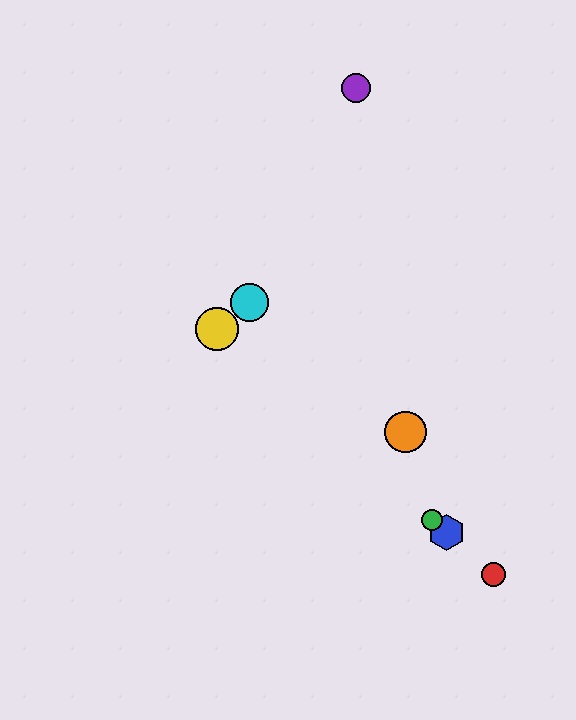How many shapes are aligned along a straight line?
4 shapes (the red circle, the blue hexagon, the green circle, the yellow circle) are aligned along a straight line.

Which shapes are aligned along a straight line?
The red circle, the blue hexagon, the green circle, the yellow circle are aligned along a straight line.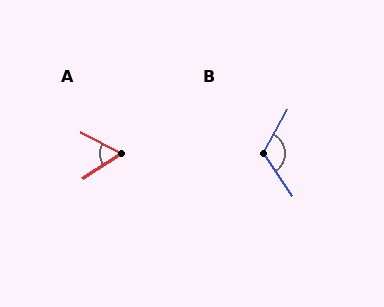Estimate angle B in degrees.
Approximately 117 degrees.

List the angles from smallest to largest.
A (61°), B (117°).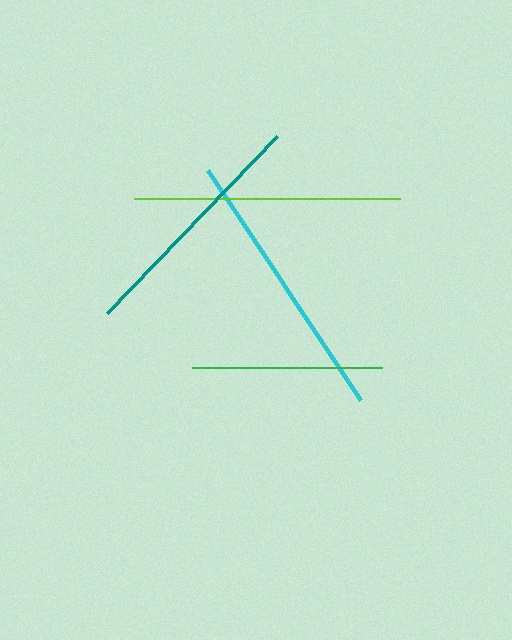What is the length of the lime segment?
The lime segment is approximately 266 pixels long.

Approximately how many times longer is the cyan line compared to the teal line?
The cyan line is approximately 1.1 times the length of the teal line.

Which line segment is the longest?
The cyan line is the longest at approximately 277 pixels.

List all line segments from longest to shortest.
From longest to shortest: cyan, lime, teal, green.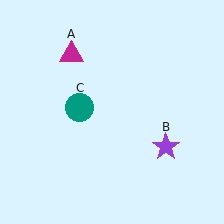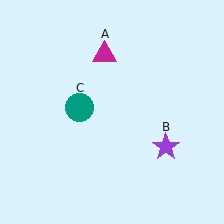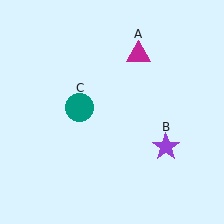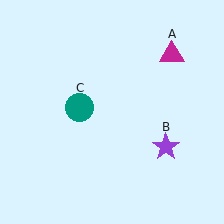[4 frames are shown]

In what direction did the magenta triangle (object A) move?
The magenta triangle (object A) moved right.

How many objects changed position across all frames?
1 object changed position: magenta triangle (object A).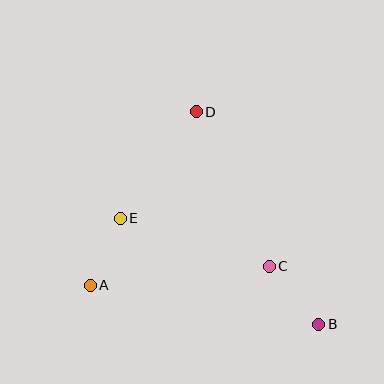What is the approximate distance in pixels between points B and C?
The distance between B and C is approximately 76 pixels.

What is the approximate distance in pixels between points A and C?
The distance between A and C is approximately 180 pixels.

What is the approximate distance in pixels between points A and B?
The distance between A and B is approximately 232 pixels.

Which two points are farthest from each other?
Points B and D are farthest from each other.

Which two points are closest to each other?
Points A and E are closest to each other.